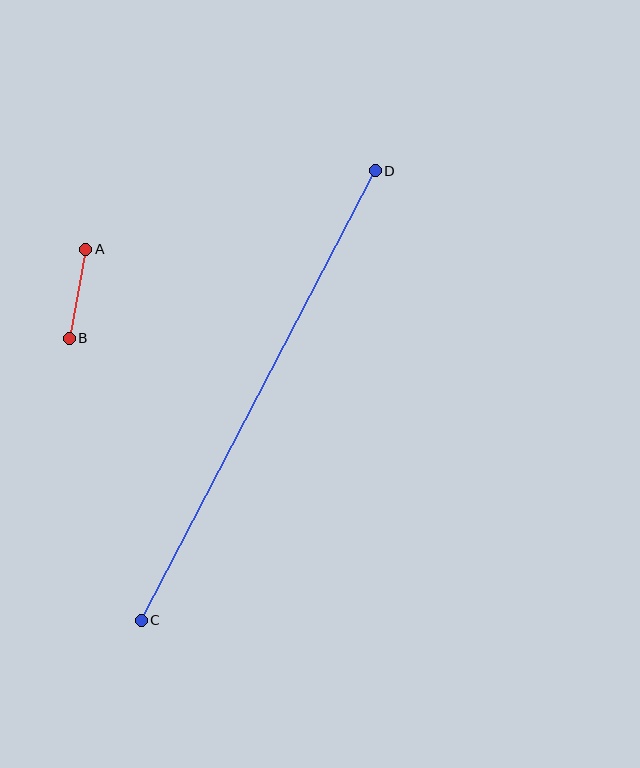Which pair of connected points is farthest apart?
Points C and D are farthest apart.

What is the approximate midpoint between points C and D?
The midpoint is at approximately (258, 395) pixels.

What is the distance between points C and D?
The distance is approximately 507 pixels.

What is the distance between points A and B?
The distance is approximately 91 pixels.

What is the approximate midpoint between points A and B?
The midpoint is at approximately (77, 294) pixels.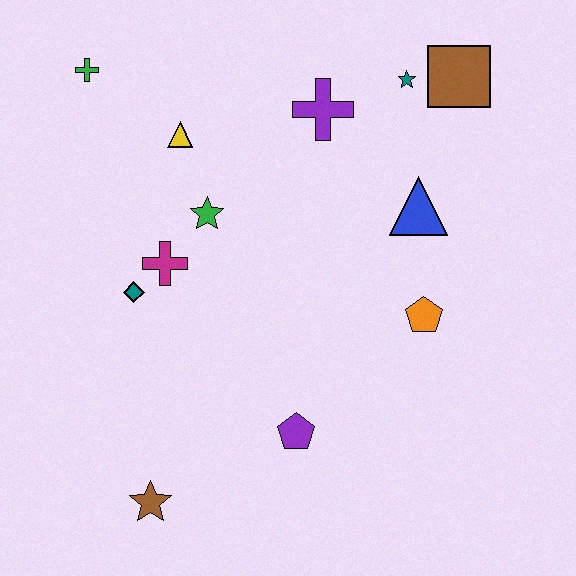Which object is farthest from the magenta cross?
The brown square is farthest from the magenta cross.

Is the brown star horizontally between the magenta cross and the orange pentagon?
No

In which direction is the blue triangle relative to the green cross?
The blue triangle is to the right of the green cross.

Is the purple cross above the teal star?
No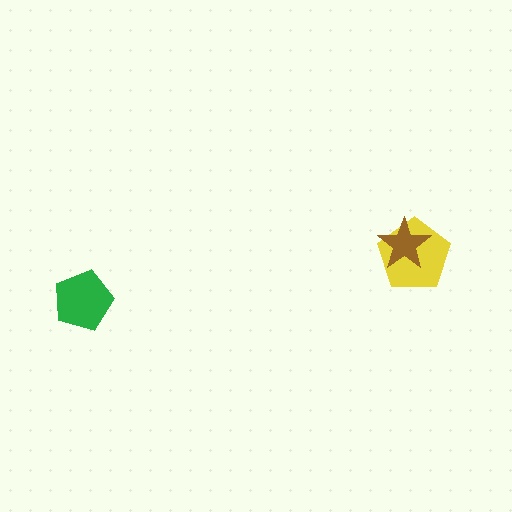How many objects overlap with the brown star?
1 object overlaps with the brown star.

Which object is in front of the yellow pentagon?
The brown star is in front of the yellow pentagon.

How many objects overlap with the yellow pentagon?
1 object overlaps with the yellow pentagon.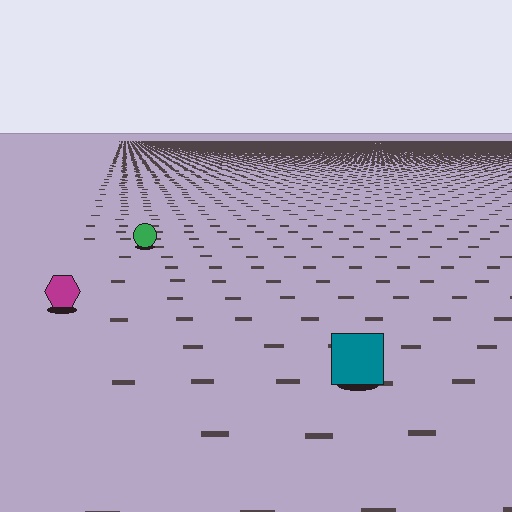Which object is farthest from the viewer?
The green circle is farthest from the viewer. It appears smaller and the ground texture around it is denser.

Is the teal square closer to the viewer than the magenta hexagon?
Yes. The teal square is closer — you can tell from the texture gradient: the ground texture is coarser near it.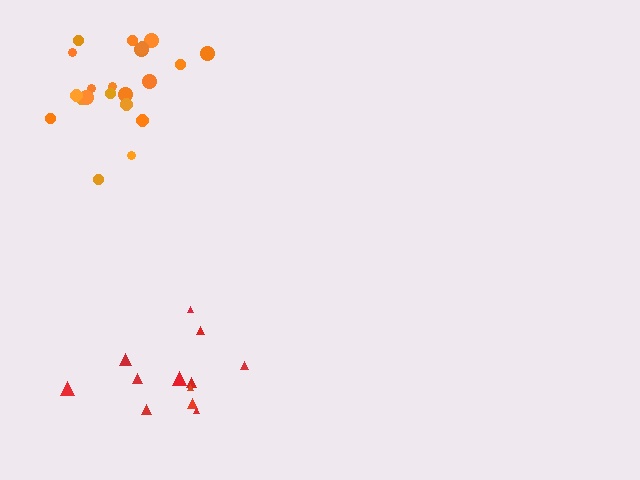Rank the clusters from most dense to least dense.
orange, red.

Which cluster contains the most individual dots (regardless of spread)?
Orange (21).